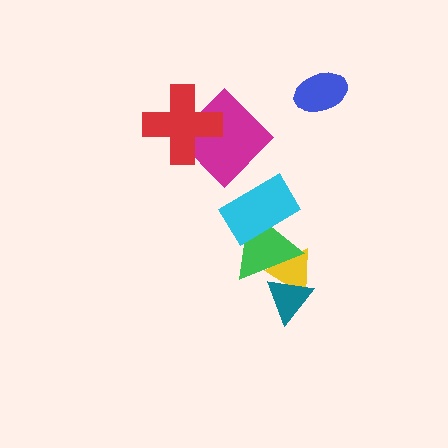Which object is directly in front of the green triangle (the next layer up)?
The cyan rectangle is directly in front of the green triangle.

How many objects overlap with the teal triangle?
2 objects overlap with the teal triangle.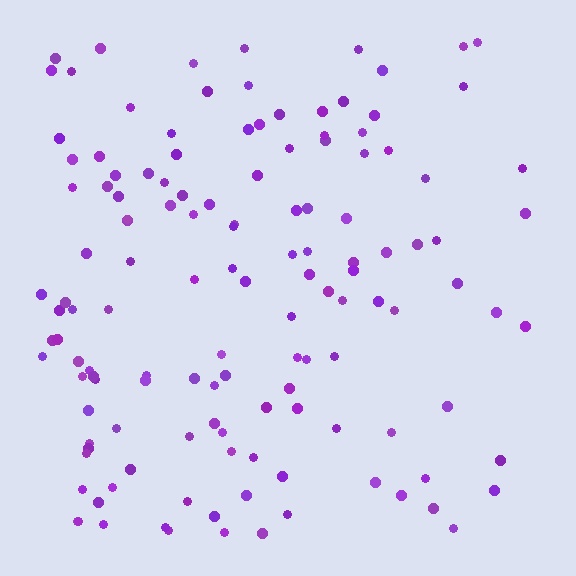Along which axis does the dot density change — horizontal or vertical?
Horizontal.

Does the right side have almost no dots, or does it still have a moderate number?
Still a moderate number, just noticeably fewer than the left.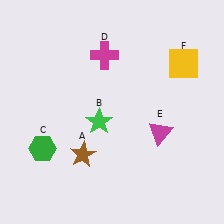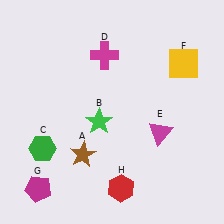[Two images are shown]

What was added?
A magenta pentagon (G), a red hexagon (H) were added in Image 2.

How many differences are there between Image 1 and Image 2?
There are 2 differences between the two images.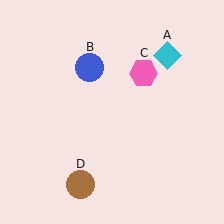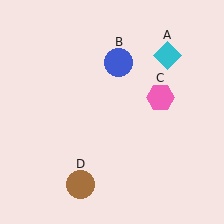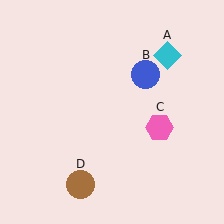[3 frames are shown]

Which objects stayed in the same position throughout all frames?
Cyan diamond (object A) and brown circle (object D) remained stationary.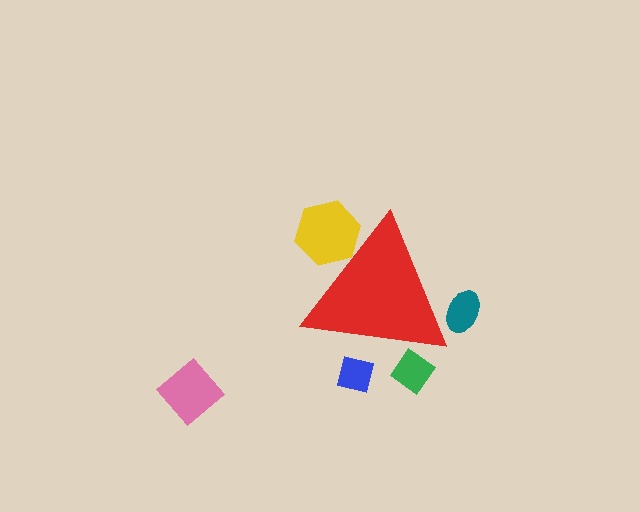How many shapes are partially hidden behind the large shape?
4 shapes are partially hidden.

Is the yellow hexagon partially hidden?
Yes, the yellow hexagon is partially hidden behind the red triangle.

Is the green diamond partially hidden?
Yes, the green diamond is partially hidden behind the red triangle.